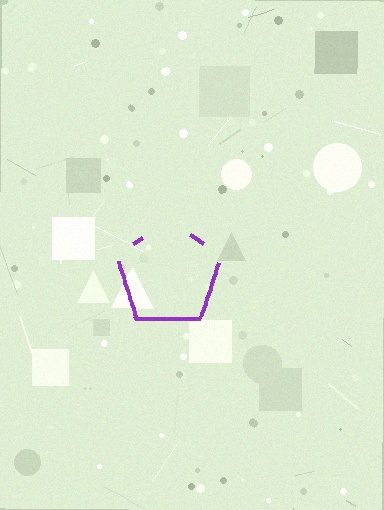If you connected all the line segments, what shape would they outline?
They would outline a pentagon.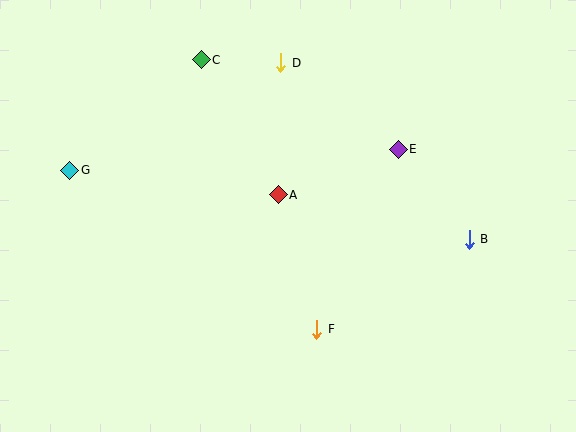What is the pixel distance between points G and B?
The distance between G and B is 405 pixels.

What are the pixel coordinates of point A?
Point A is at (278, 195).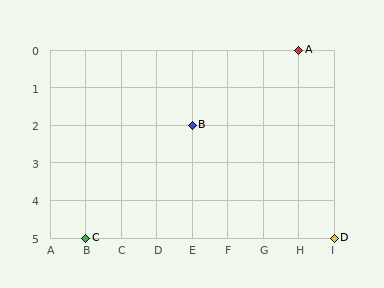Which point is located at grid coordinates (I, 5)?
Point D is at (I, 5).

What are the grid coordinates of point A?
Point A is at grid coordinates (H, 0).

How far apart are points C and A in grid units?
Points C and A are 6 columns and 5 rows apart (about 7.8 grid units diagonally).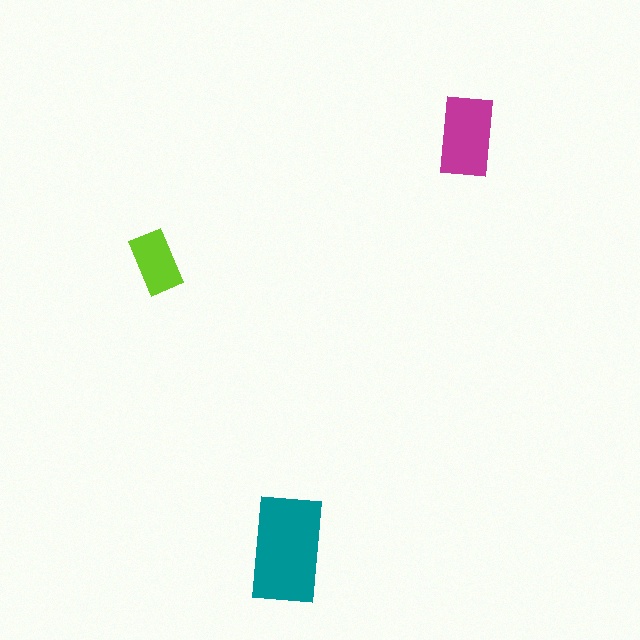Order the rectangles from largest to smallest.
the teal one, the magenta one, the lime one.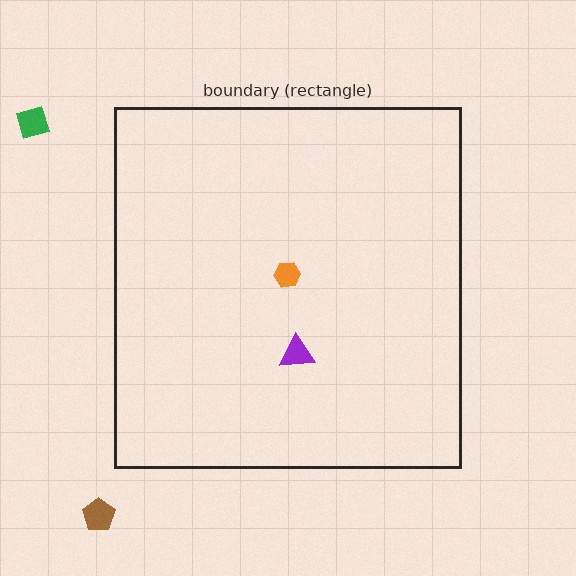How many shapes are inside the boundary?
2 inside, 2 outside.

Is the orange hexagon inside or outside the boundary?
Inside.